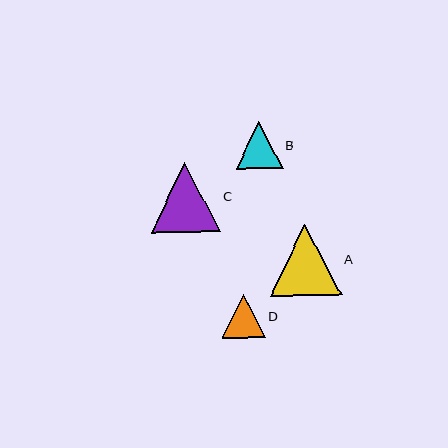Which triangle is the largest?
Triangle A is the largest with a size of approximately 71 pixels.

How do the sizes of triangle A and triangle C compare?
Triangle A and triangle C are approximately the same size.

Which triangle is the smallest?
Triangle D is the smallest with a size of approximately 44 pixels.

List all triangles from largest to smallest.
From largest to smallest: A, C, B, D.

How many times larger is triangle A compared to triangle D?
Triangle A is approximately 1.6 times the size of triangle D.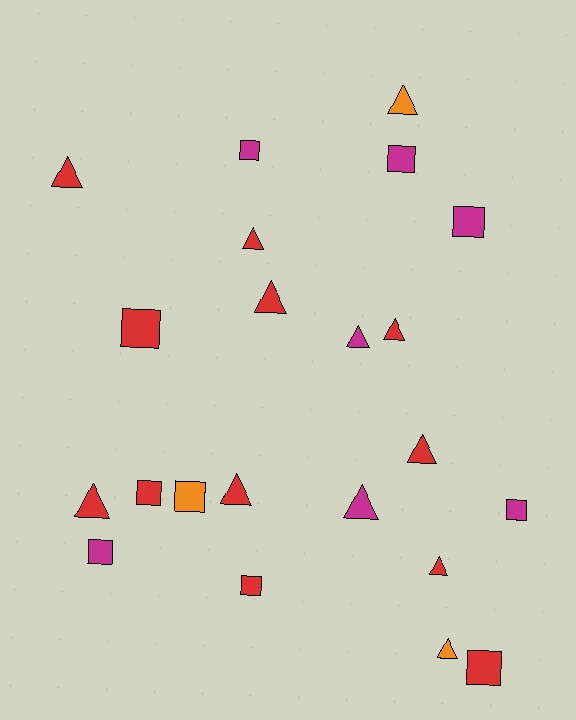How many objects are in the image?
There are 22 objects.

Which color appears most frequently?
Red, with 12 objects.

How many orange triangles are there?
There are 2 orange triangles.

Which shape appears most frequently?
Triangle, with 12 objects.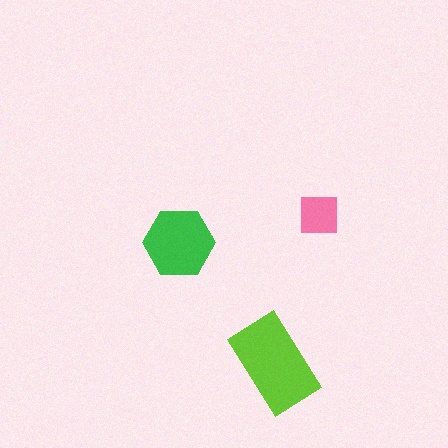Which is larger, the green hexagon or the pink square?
The green hexagon.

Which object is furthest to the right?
The pink square is rightmost.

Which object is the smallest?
The pink square.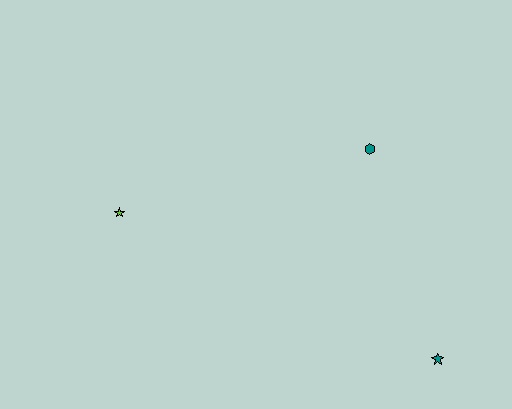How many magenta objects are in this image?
There are no magenta objects.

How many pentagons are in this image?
There are no pentagons.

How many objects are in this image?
There are 3 objects.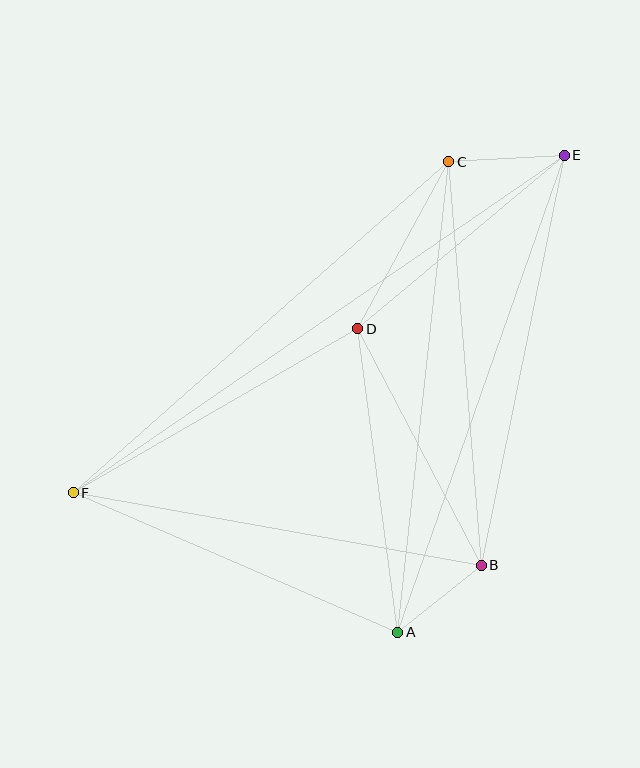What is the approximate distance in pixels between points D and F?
The distance between D and F is approximately 329 pixels.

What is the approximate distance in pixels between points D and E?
The distance between D and E is approximately 269 pixels.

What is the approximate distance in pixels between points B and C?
The distance between B and C is approximately 405 pixels.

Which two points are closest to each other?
Points A and B are closest to each other.